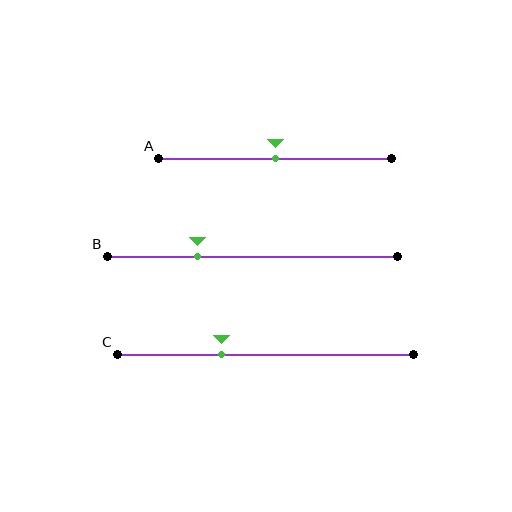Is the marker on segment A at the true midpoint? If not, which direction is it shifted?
Yes, the marker on segment A is at the true midpoint.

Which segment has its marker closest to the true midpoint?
Segment A has its marker closest to the true midpoint.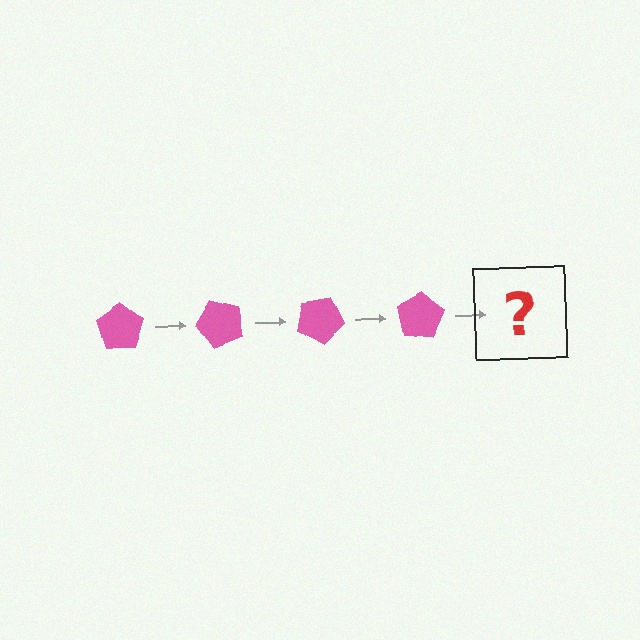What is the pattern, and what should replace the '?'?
The pattern is that the pentagon rotates 50 degrees each step. The '?' should be a pink pentagon rotated 200 degrees.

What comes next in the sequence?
The next element should be a pink pentagon rotated 200 degrees.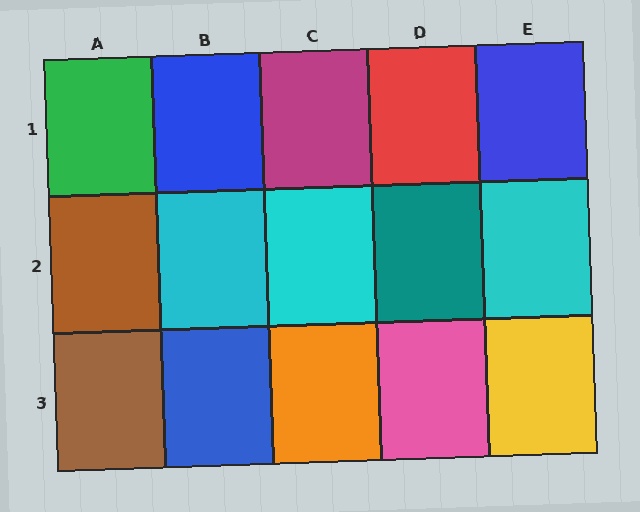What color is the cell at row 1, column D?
Red.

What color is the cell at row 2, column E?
Cyan.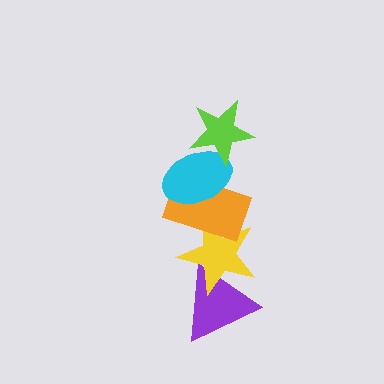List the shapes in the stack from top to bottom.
From top to bottom: the lime star, the cyan ellipse, the orange rectangle, the yellow star, the purple triangle.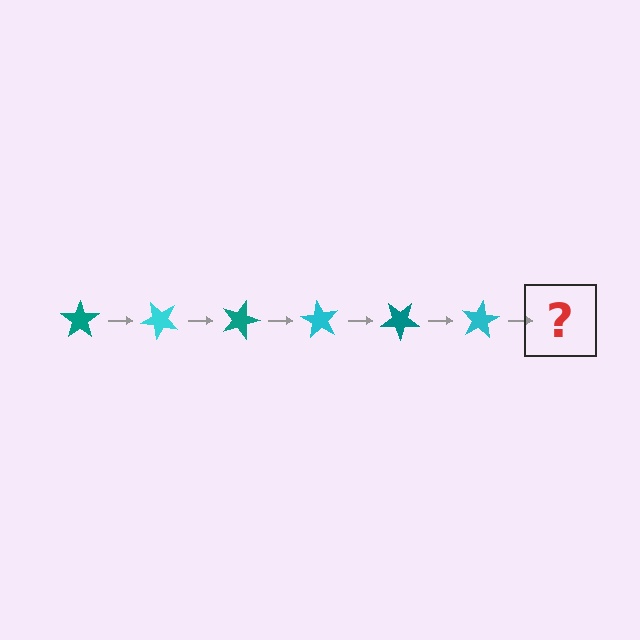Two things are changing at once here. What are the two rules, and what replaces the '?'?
The two rules are that it rotates 45 degrees each step and the color cycles through teal and cyan. The '?' should be a teal star, rotated 270 degrees from the start.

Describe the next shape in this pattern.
It should be a teal star, rotated 270 degrees from the start.